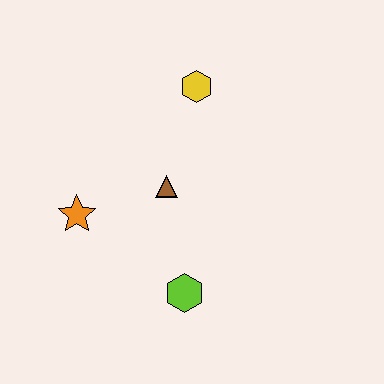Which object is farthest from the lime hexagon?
The yellow hexagon is farthest from the lime hexagon.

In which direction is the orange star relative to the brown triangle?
The orange star is to the left of the brown triangle.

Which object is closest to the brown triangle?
The orange star is closest to the brown triangle.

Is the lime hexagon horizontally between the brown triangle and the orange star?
No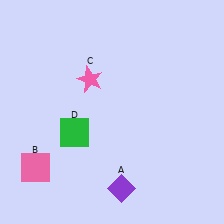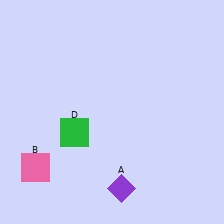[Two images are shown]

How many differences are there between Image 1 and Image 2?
There is 1 difference between the two images.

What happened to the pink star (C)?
The pink star (C) was removed in Image 2. It was in the top-left area of Image 1.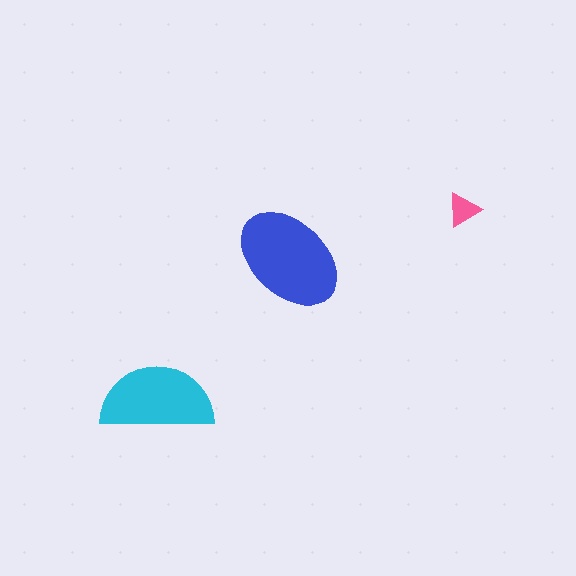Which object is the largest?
The blue ellipse.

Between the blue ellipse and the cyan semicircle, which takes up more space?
The blue ellipse.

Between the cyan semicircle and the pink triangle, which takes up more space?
The cyan semicircle.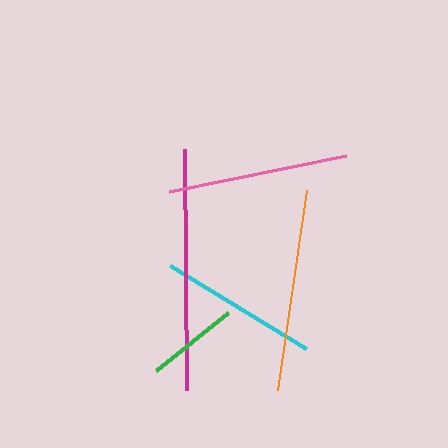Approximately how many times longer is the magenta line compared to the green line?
The magenta line is approximately 2.6 times the length of the green line.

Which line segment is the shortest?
The green line is the shortest at approximately 93 pixels.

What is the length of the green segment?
The green segment is approximately 93 pixels long.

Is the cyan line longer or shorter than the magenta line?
The magenta line is longer than the cyan line.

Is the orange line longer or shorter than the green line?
The orange line is longer than the green line.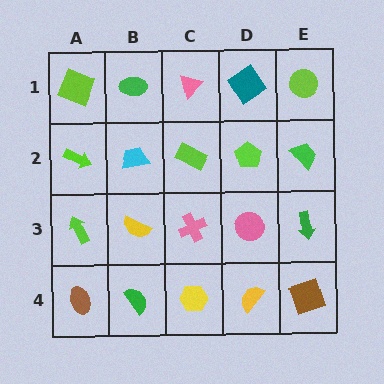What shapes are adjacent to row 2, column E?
A lime circle (row 1, column E), a green arrow (row 3, column E), a lime pentagon (row 2, column D).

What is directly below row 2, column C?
A pink cross.